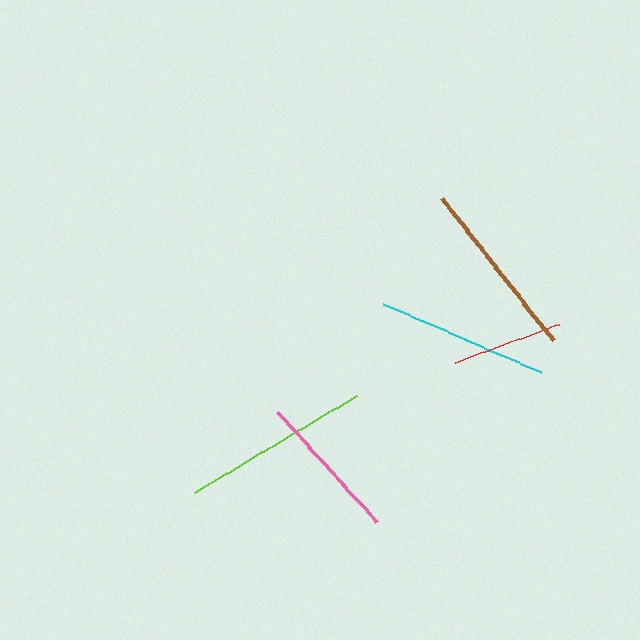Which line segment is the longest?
The lime line is the longest at approximately 189 pixels.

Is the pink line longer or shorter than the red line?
The pink line is longer than the red line.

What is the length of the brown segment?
The brown segment is approximately 180 pixels long.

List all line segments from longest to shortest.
From longest to shortest: lime, brown, cyan, pink, red.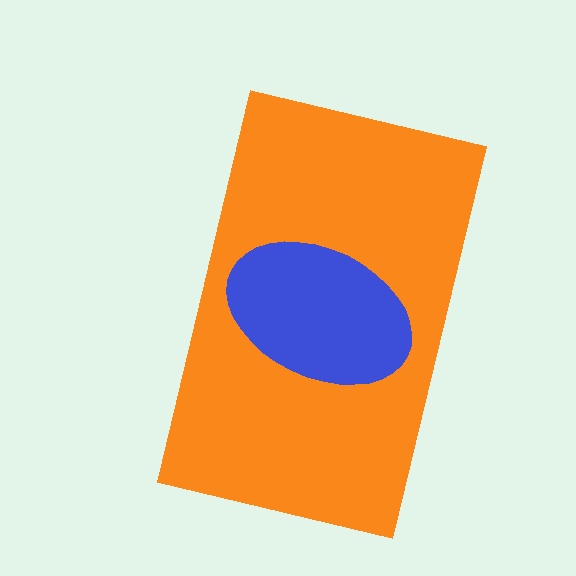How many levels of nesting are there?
2.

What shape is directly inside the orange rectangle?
The blue ellipse.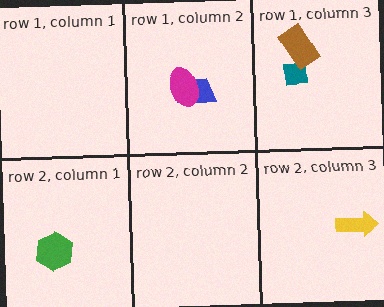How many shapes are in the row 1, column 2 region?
2.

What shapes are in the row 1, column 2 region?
The blue trapezoid, the magenta ellipse.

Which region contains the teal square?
The row 1, column 3 region.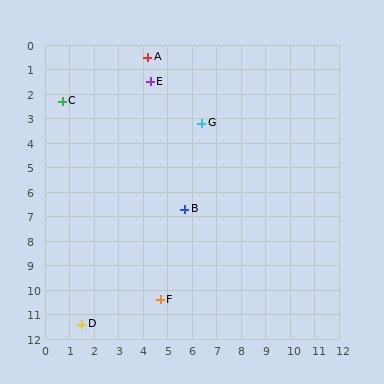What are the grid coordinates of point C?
Point C is at approximately (0.7, 2.3).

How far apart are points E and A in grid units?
Points E and A are about 1.0 grid units apart.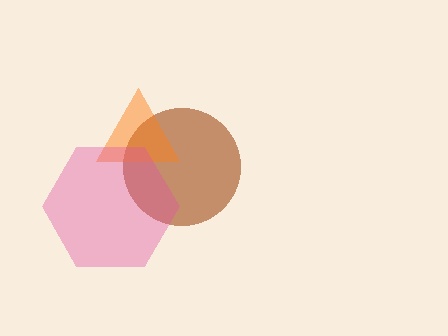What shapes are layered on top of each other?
The layered shapes are: a brown circle, an orange triangle, a pink hexagon.